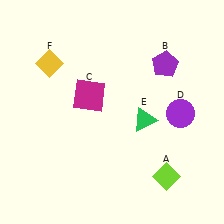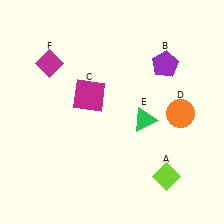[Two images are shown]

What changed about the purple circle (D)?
In Image 1, D is purple. In Image 2, it changed to orange.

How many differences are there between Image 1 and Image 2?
There are 2 differences between the two images.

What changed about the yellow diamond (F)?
In Image 1, F is yellow. In Image 2, it changed to magenta.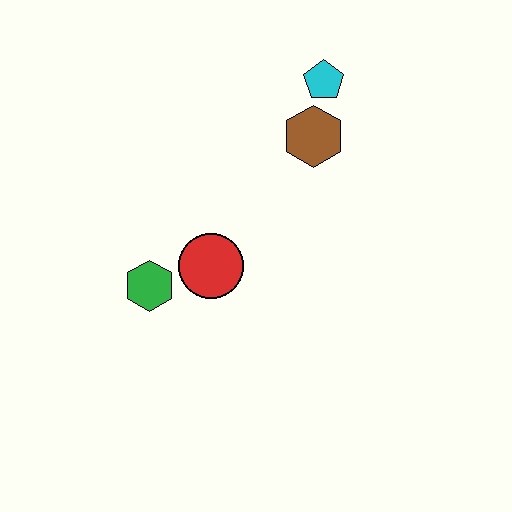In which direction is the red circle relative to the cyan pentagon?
The red circle is below the cyan pentagon.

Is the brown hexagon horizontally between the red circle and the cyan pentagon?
Yes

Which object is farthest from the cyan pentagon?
The green hexagon is farthest from the cyan pentagon.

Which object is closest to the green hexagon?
The red circle is closest to the green hexagon.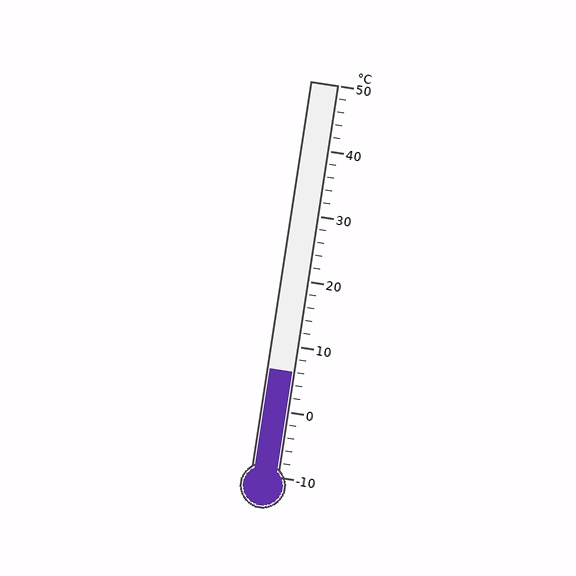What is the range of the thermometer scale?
The thermometer scale ranges from -10°C to 50°C.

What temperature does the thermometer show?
The thermometer shows approximately 6°C.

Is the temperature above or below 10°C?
The temperature is below 10°C.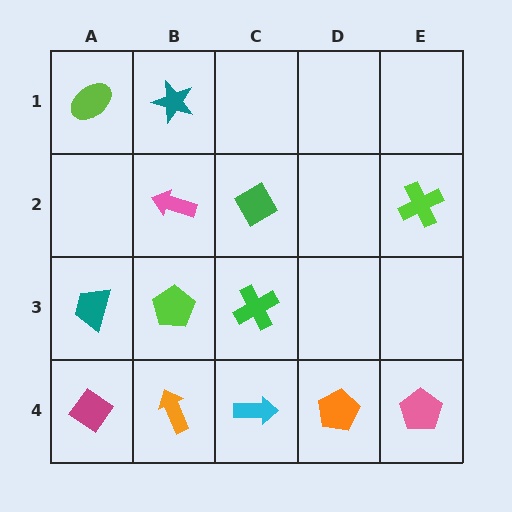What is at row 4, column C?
A cyan arrow.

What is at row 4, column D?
An orange pentagon.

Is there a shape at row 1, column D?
No, that cell is empty.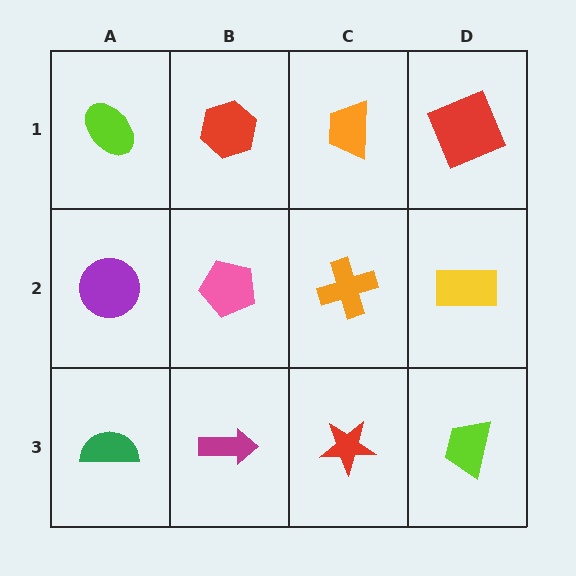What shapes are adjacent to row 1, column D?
A yellow rectangle (row 2, column D), an orange trapezoid (row 1, column C).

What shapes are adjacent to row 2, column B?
A red hexagon (row 1, column B), a magenta arrow (row 3, column B), a purple circle (row 2, column A), an orange cross (row 2, column C).